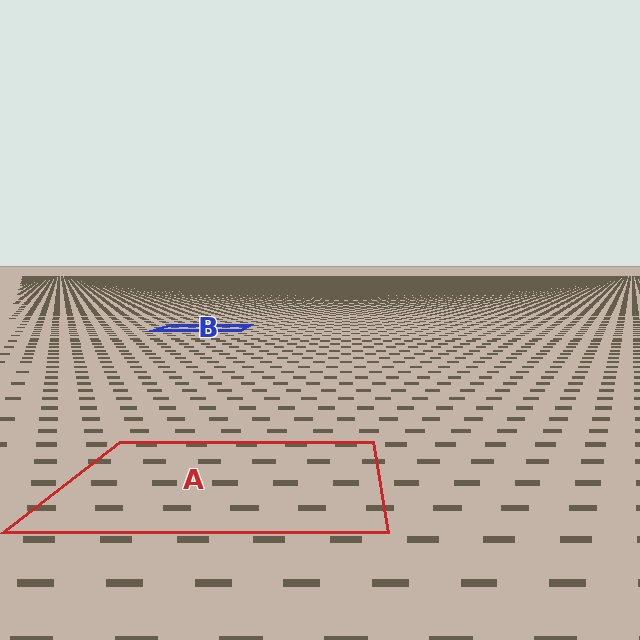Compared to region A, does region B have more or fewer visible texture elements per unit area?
Region B has more texture elements per unit area — they are packed more densely because it is farther away.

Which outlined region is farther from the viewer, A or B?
Region B is farther from the viewer — the texture elements inside it appear smaller and more densely packed.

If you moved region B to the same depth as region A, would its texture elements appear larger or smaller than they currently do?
They would appear larger. At a closer depth, the same texture elements are projected at a bigger on-screen size.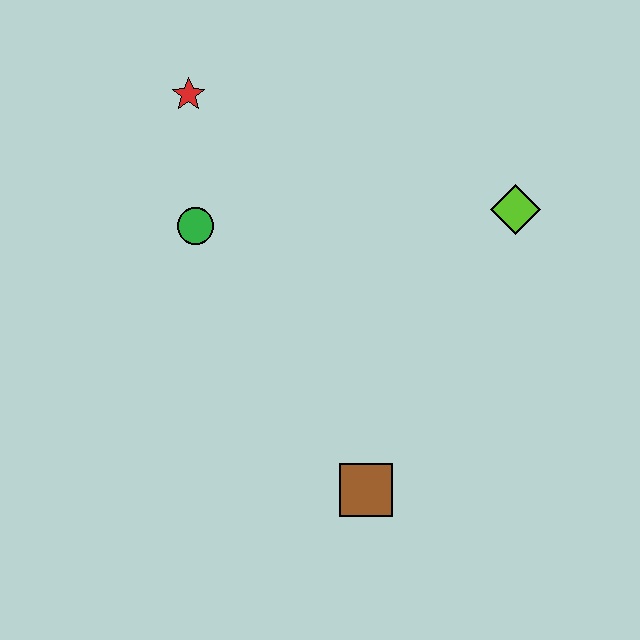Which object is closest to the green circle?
The red star is closest to the green circle.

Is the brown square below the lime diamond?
Yes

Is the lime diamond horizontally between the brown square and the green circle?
No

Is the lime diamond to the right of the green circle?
Yes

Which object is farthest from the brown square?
The red star is farthest from the brown square.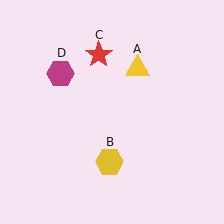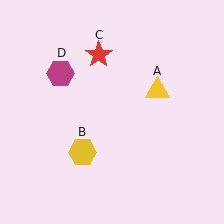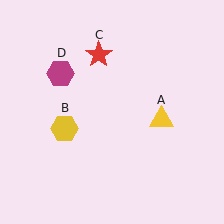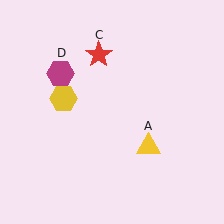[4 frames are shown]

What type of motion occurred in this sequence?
The yellow triangle (object A), yellow hexagon (object B) rotated clockwise around the center of the scene.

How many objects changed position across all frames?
2 objects changed position: yellow triangle (object A), yellow hexagon (object B).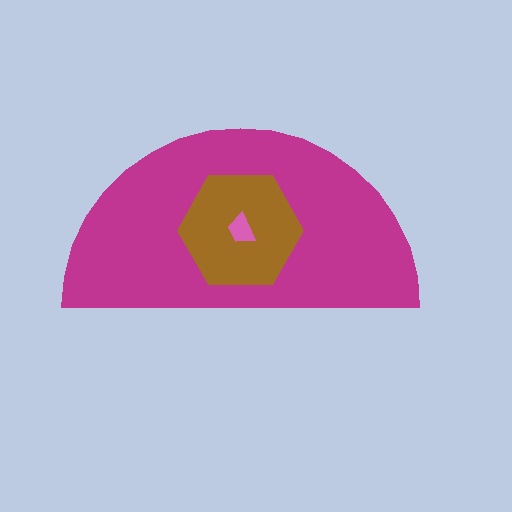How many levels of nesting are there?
3.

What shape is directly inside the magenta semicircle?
The brown hexagon.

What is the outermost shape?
The magenta semicircle.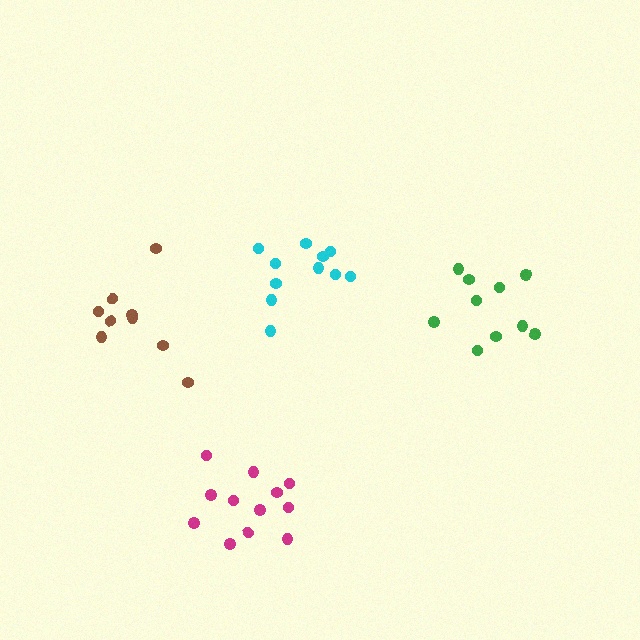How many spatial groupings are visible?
There are 4 spatial groupings.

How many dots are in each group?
Group 1: 10 dots, Group 2: 12 dots, Group 3: 9 dots, Group 4: 11 dots (42 total).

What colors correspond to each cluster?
The clusters are colored: green, magenta, brown, cyan.